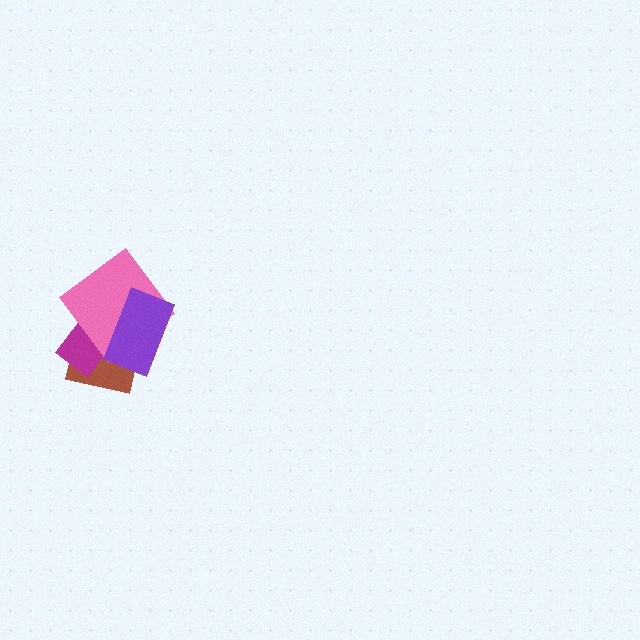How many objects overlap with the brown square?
3 objects overlap with the brown square.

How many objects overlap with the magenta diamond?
3 objects overlap with the magenta diamond.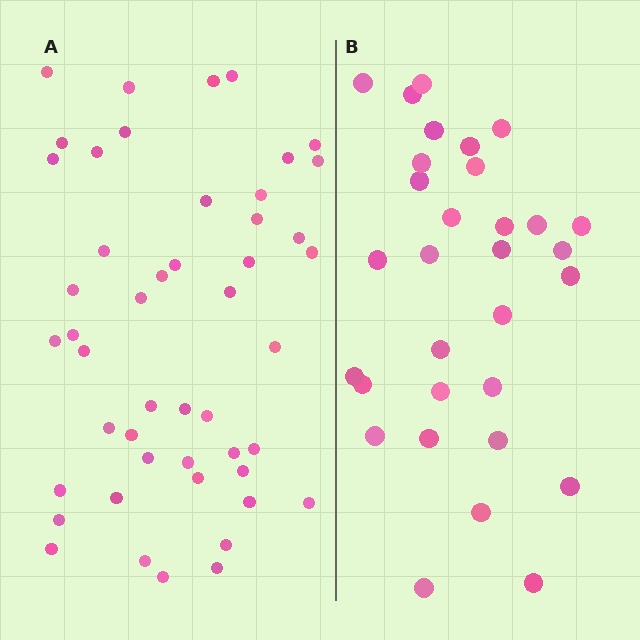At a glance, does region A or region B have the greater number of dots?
Region A (the left region) has more dots.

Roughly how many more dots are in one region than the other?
Region A has approximately 15 more dots than region B.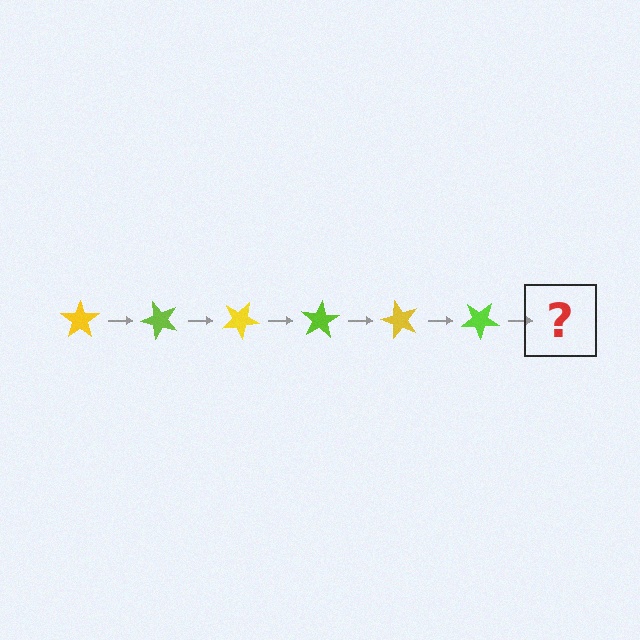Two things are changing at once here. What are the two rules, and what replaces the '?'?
The two rules are that it rotates 50 degrees each step and the color cycles through yellow and lime. The '?' should be a yellow star, rotated 300 degrees from the start.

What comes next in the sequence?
The next element should be a yellow star, rotated 300 degrees from the start.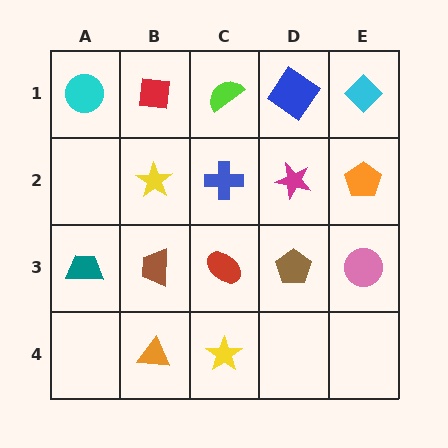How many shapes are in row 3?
5 shapes.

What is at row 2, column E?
An orange pentagon.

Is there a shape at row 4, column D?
No, that cell is empty.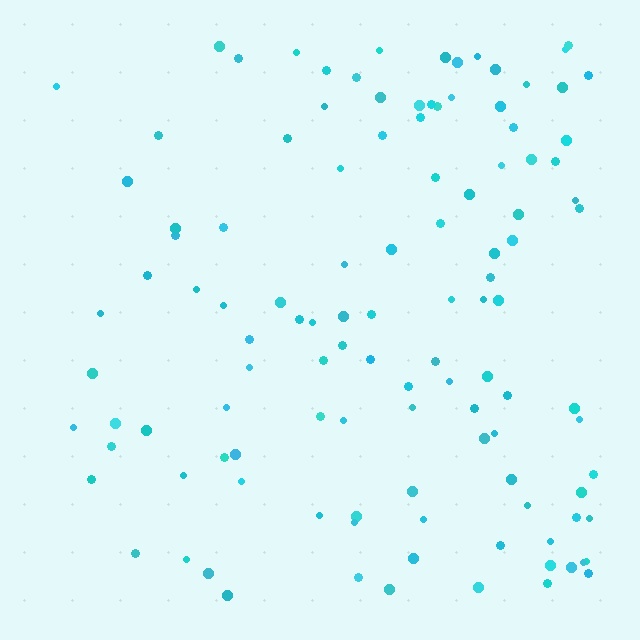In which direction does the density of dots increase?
From left to right, with the right side densest.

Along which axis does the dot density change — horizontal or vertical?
Horizontal.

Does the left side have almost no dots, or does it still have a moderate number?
Still a moderate number, just noticeably fewer than the right.